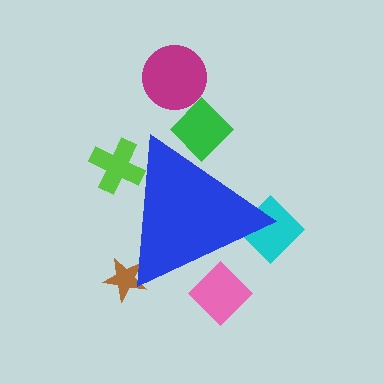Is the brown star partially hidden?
Yes, the brown star is partially hidden behind the blue triangle.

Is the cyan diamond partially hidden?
Yes, the cyan diamond is partially hidden behind the blue triangle.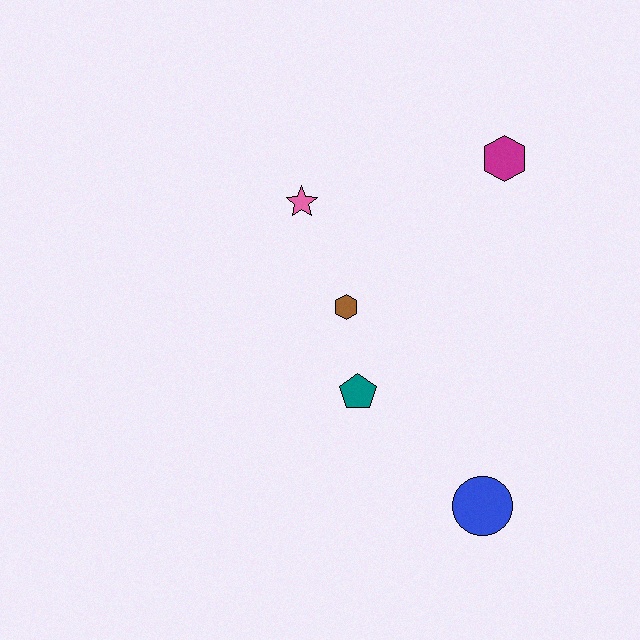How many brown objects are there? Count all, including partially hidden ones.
There is 1 brown object.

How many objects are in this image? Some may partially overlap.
There are 5 objects.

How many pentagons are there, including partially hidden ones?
There is 1 pentagon.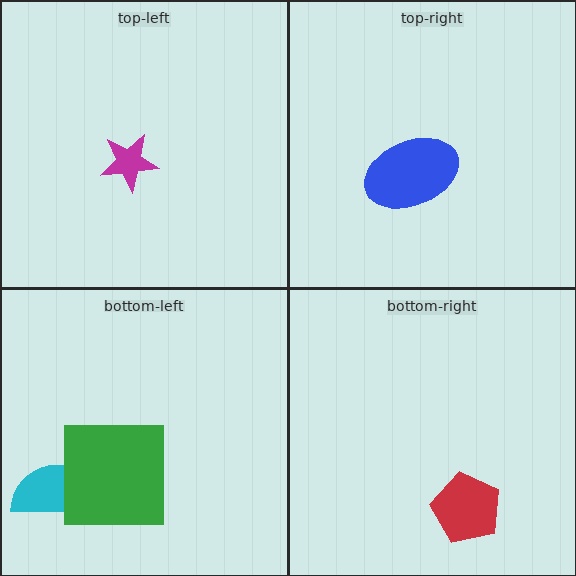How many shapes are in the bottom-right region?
1.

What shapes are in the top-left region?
The magenta star.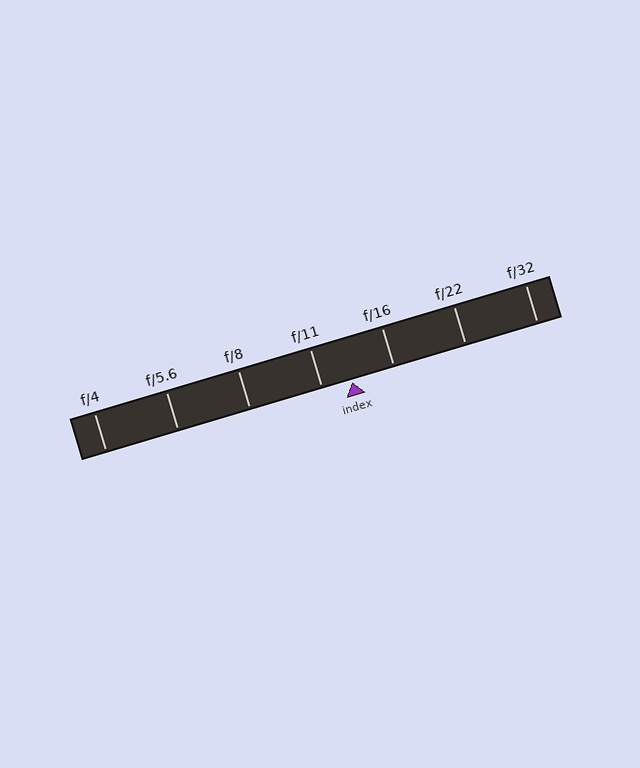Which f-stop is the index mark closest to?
The index mark is closest to f/11.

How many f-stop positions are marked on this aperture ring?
There are 7 f-stop positions marked.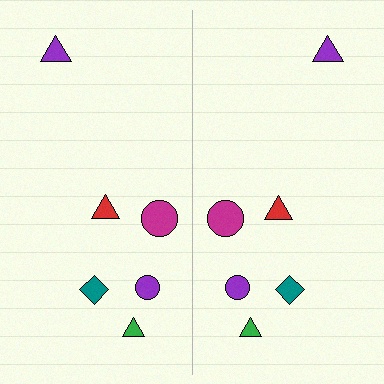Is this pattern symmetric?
Yes, this pattern has bilateral (reflection) symmetry.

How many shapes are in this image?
There are 12 shapes in this image.